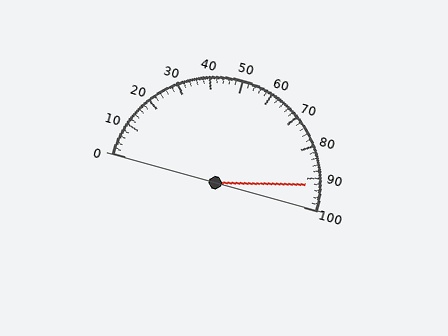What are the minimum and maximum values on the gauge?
The gauge ranges from 0 to 100.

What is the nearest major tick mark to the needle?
The nearest major tick mark is 90.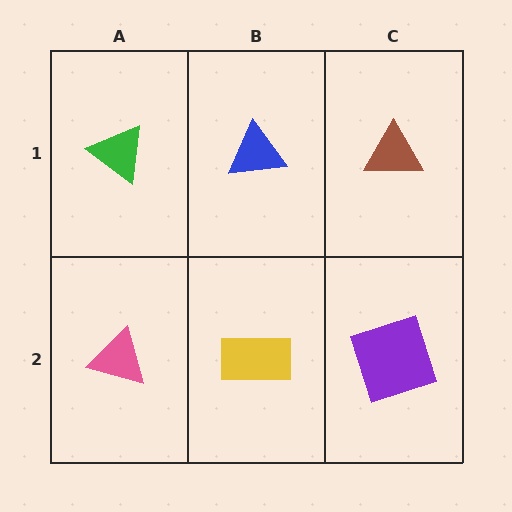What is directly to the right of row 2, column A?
A yellow rectangle.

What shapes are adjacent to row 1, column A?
A pink triangle (row 2, column A), a blue triangle (row 1, column B).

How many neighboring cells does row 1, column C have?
2.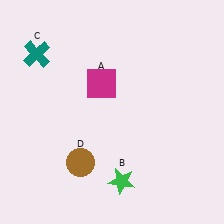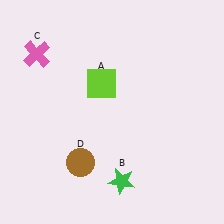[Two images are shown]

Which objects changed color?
A changed from magenta to lime. C changed from teal to pink.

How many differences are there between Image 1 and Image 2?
There are 2 differences between the two images.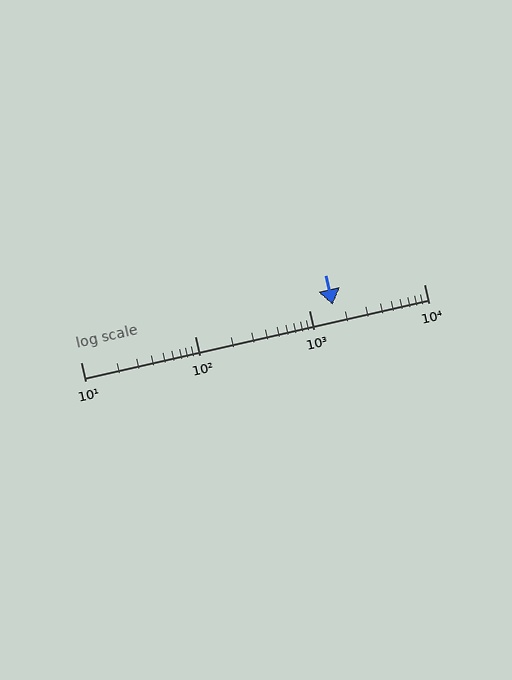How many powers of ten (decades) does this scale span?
The scale spans 3 decades, from 10 to 10000.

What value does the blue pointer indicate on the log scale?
The pointer indicates approximately 1600.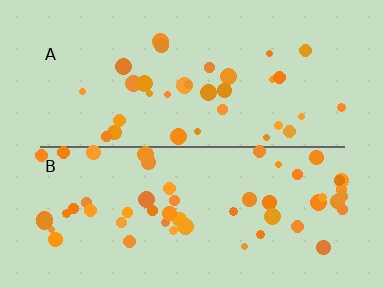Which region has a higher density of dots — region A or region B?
B (the bottom).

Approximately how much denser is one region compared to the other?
Approximately 1.6× — region B over region A.